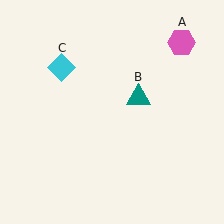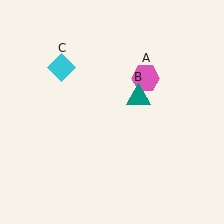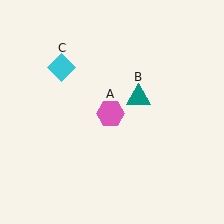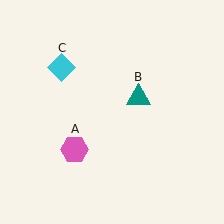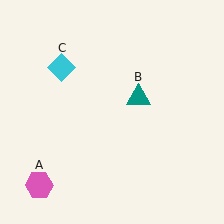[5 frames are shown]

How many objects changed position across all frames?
1 object changed position: pink hexagon (object A).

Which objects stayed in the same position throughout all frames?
Teal triangle (object B) and cyan diamond (object C) remained stationary.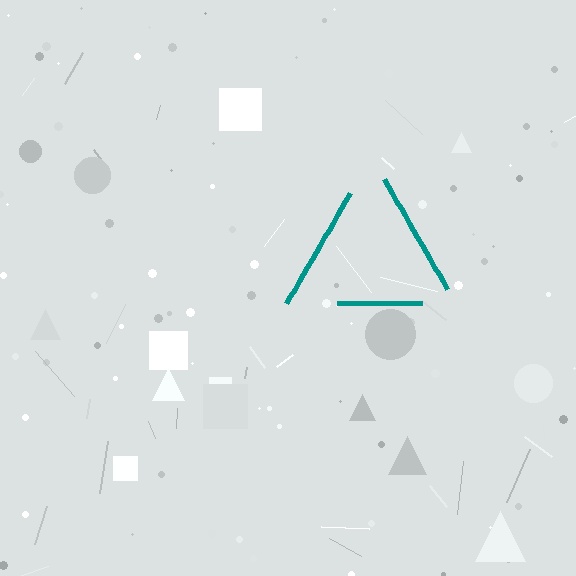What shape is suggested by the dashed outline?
The dashed outline suggests a triangle.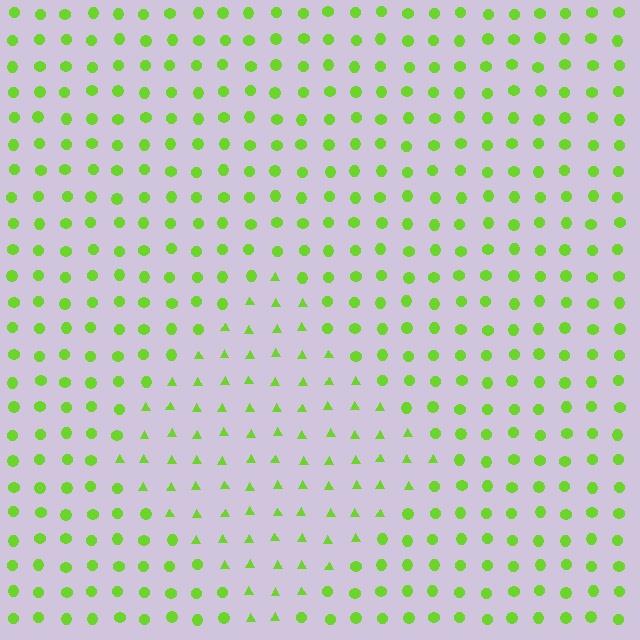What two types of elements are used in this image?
The image uses triangles inside the diamond region and circles outside it.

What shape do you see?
I see a diamond.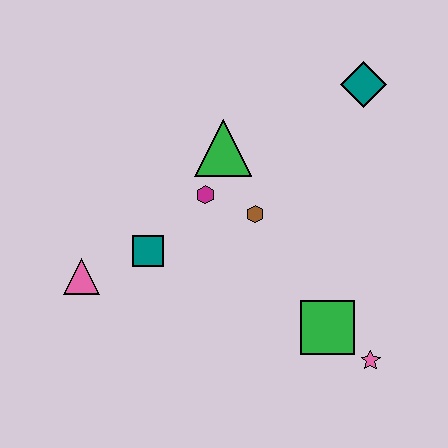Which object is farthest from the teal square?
The teal diamond is farthest from the teal square.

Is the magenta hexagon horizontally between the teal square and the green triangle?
Yes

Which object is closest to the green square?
The pink star is closest to the green square.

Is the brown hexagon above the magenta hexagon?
No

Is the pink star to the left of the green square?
No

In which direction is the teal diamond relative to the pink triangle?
The teal diamond is to the right of the pink triangle.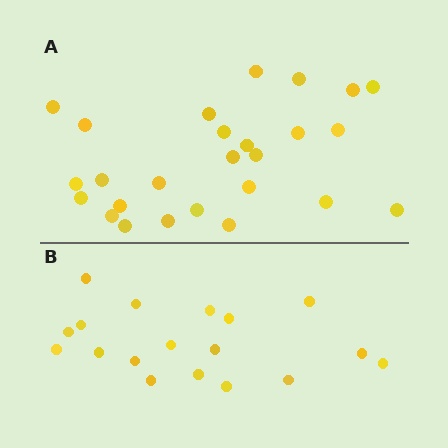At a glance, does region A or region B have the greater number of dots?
Region A (the top region) has more dots.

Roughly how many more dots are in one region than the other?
Region A has roughly 8 or so more dots than region B.